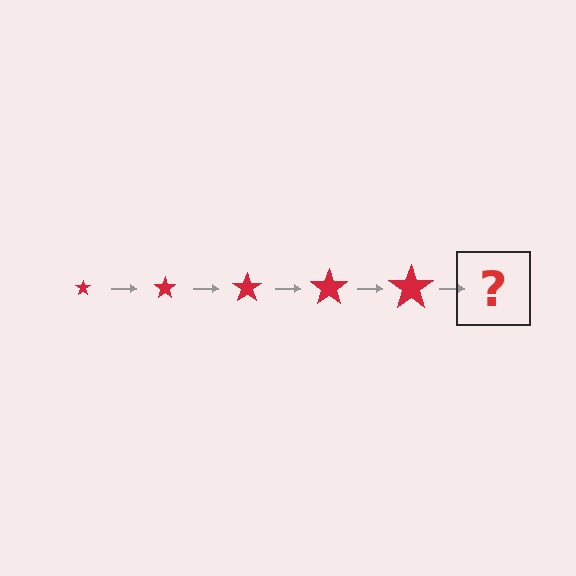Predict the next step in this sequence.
The next step is a red star, larger than the previous one.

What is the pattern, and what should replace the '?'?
The pattern is that the star gets progressively larger each step. The '?' should be a red star, larger than the previous one.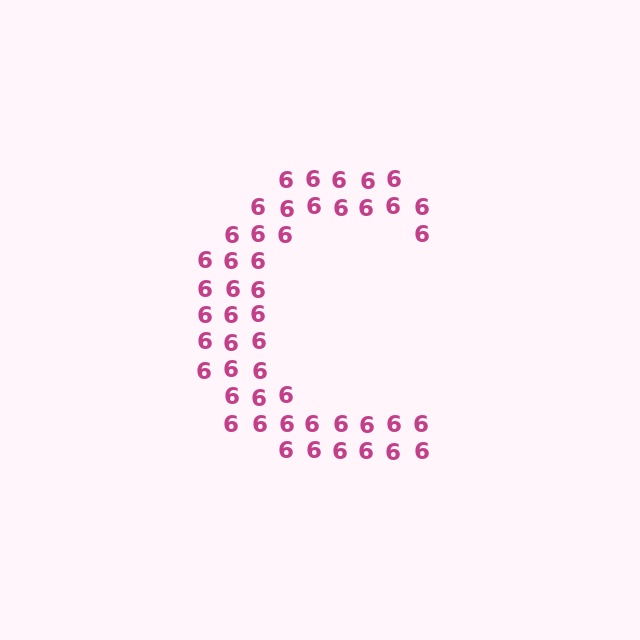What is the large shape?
The large shape is the letter C.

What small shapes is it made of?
It is made of small digit 6's.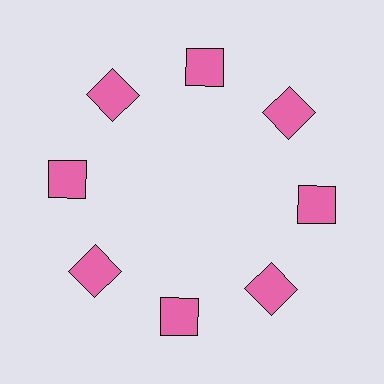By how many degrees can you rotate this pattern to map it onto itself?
The pattern maps onto itself every 45 degrees of rotation.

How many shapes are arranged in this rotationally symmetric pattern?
There are 8 shapes, arranged in 8 groups of 1.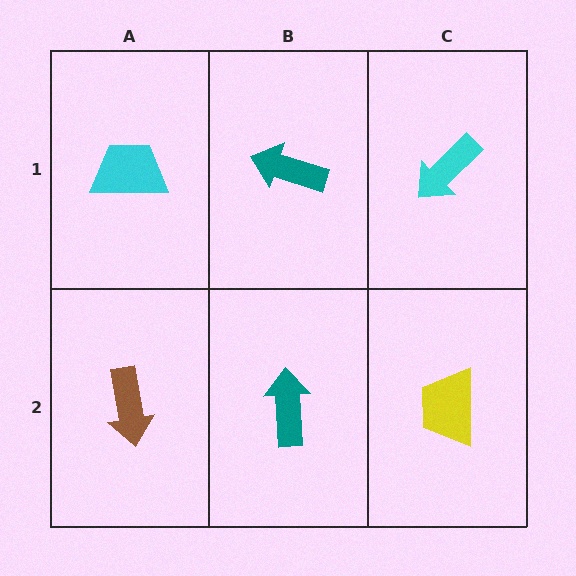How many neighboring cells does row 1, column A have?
2.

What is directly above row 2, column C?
A cyan arrow.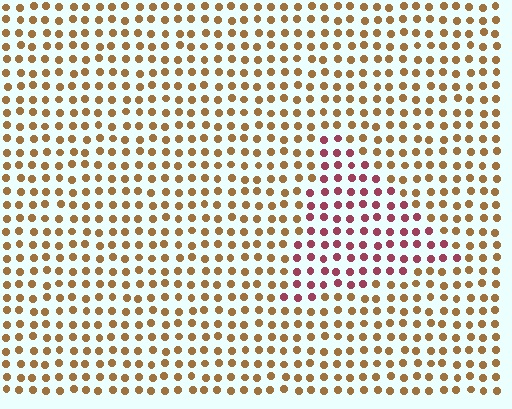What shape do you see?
I see a triangle.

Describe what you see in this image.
The image is filled with small brown elements in a uniform arrangement. A triangle-shaped region is visible where the elements are tinted to a slightly different hue, forming a subtle color boundary.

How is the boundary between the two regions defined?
The boundary is defined purely by a slight shift in hue (about 50 degrees). Spacing, size, and orientation are identical on both sides.